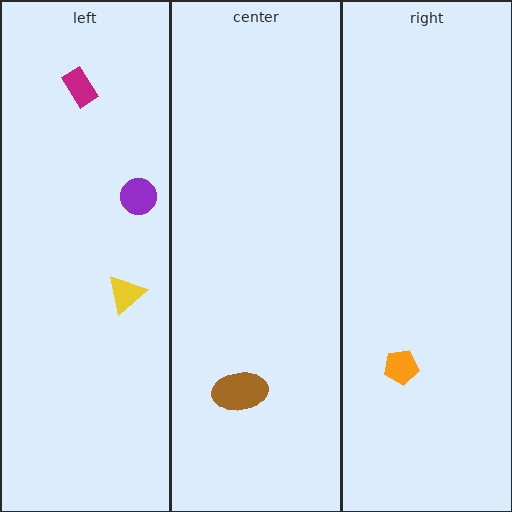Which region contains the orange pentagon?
The right region.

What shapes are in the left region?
The magenta rectangle, the yellow triangle, the purple circle.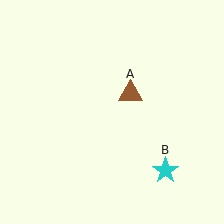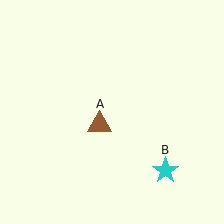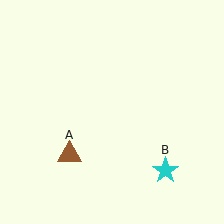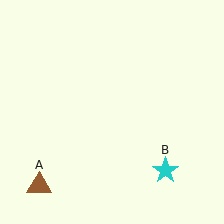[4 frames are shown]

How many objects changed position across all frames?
1 object changed position: brown triangle (object A).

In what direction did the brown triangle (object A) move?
The brown triangle (object A) moved down and to the left.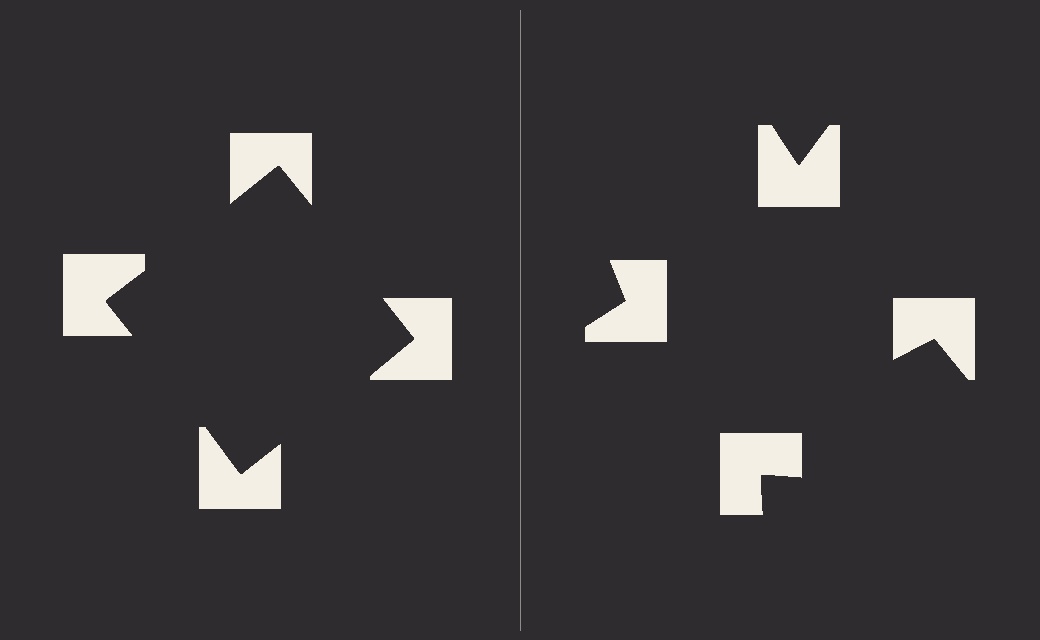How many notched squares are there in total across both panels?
8 — 4 on each side.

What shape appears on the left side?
An illusory square.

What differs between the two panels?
The notched squares are positioned identically on both sides; only the wedge orientations differ. On the left they align to a square; on the right they are misaligned.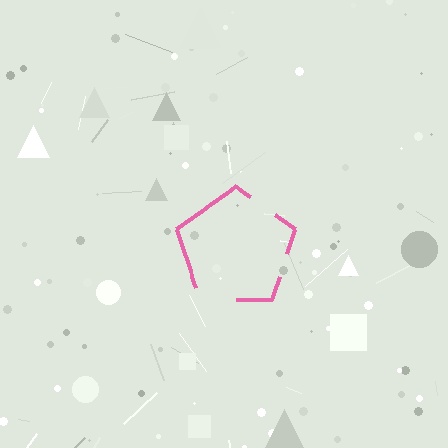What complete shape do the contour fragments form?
The contour fragments form a pentagon.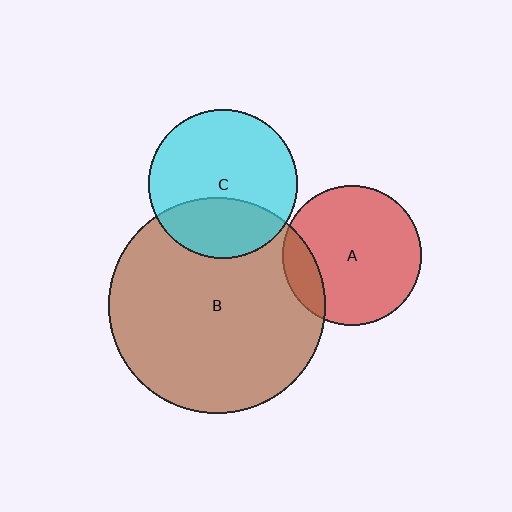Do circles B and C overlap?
Yes.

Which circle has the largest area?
Circle B (brown).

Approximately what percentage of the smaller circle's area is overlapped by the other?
Approximately 30%.